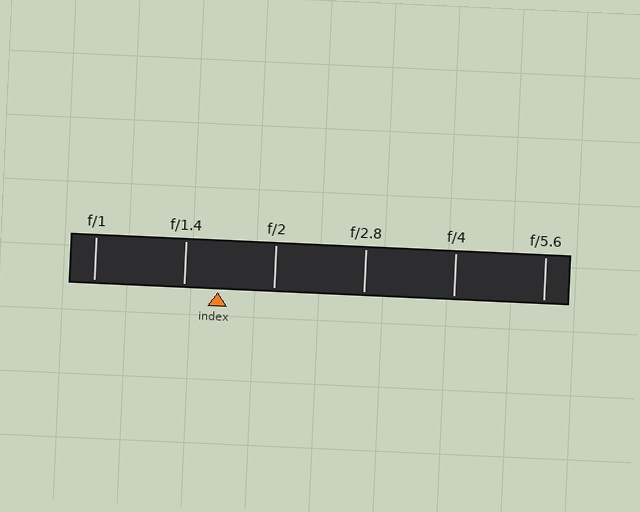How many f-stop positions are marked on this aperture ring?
There are 6 f-stop positions marked.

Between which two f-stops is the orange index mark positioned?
The index mark is between f/1.4 and f/2.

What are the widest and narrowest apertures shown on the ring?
The widest aperture shown is f/1 and the narrowest is f/5.6.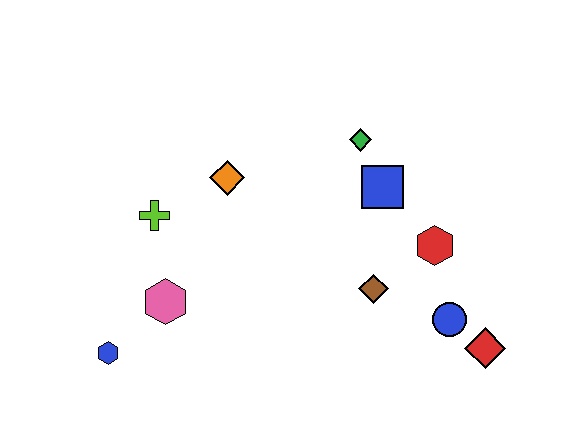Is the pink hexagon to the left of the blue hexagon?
No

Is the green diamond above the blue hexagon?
Yes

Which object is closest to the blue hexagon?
The pink hexagon is closest to the blue hexagon.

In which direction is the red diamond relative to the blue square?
The red diamond is below the blue square.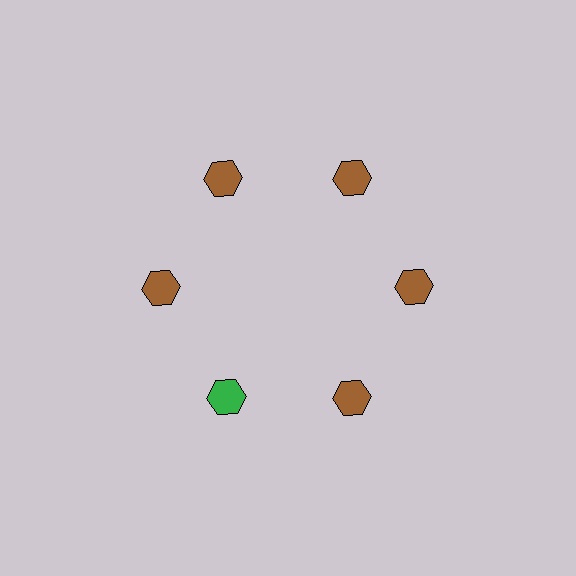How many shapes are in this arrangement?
There are 6 shapes arranged in a ring pattern.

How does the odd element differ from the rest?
It has a different color: green instead of brown.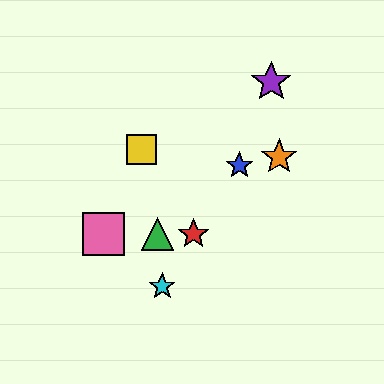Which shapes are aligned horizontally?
The red star, the green triangle, the pink square are aligned horizontally.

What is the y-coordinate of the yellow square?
The yellow square is at y≈150.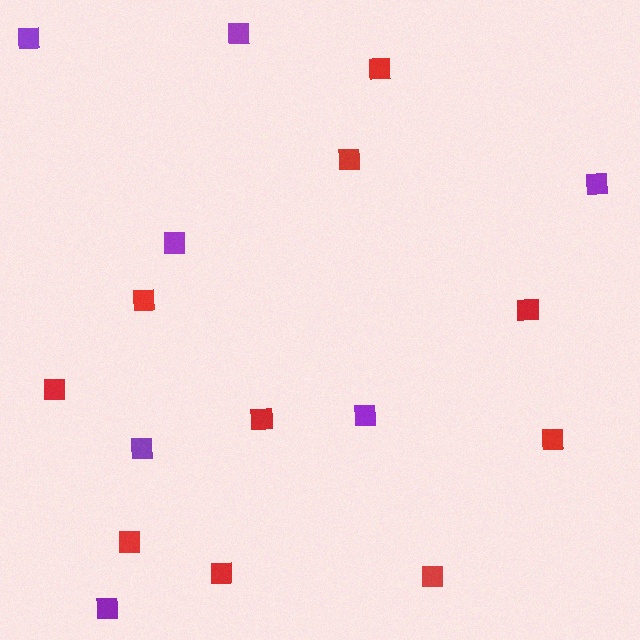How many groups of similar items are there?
There are 2 groups: one group of red squares (10) and one group of purple squares (7).